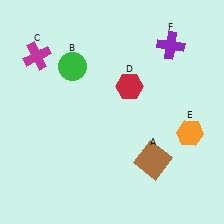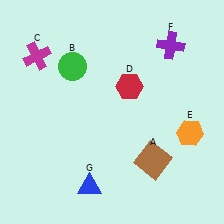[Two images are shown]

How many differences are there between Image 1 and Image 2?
There is 1 difference between the two images.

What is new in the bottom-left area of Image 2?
A blue triangle (G) was added in the bottom-left area of Image 2.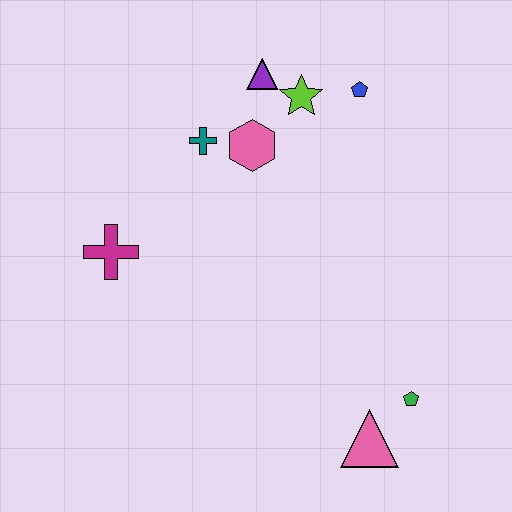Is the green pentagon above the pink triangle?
Yes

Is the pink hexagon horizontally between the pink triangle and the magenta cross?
Yes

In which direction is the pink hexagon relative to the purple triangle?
The pink hexagon is below the purple triangle.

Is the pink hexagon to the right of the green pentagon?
No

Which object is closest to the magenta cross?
The teal cross is closest to the magenta cross.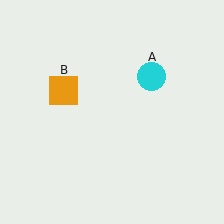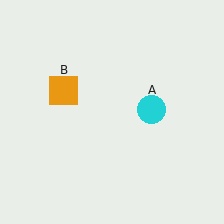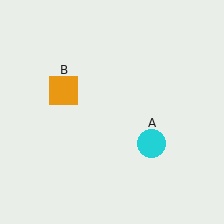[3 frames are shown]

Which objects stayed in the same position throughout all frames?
Orange square (object B) remained stationary.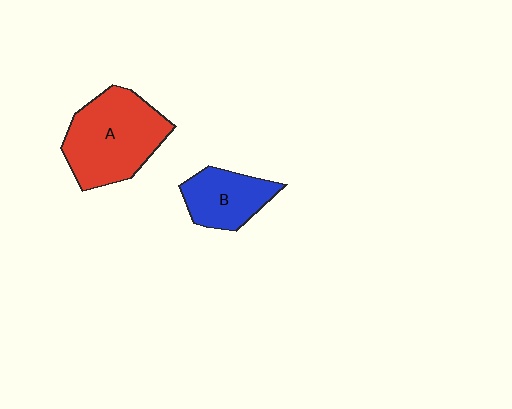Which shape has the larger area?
Shape A (red).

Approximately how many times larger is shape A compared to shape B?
Approximately 1.7 times.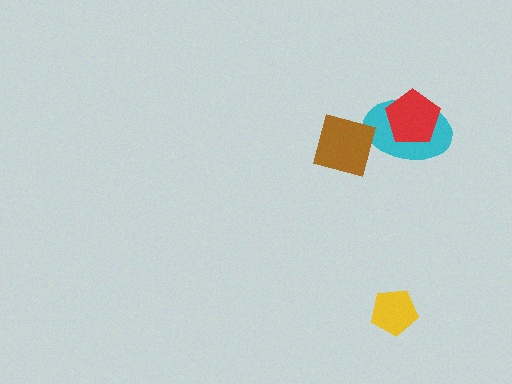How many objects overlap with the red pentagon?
1 object overlaps with the red pentagon.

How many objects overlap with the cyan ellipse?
1 object overlaps with the cyan ellipse.